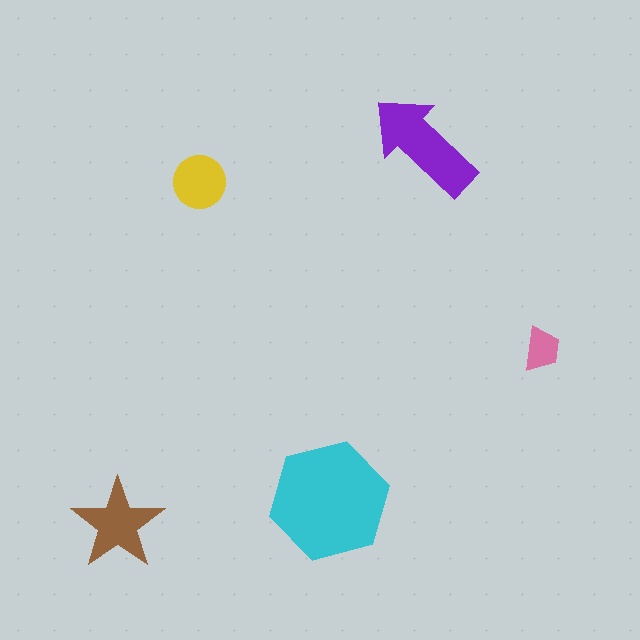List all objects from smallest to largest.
The pink trapezoid, the yellow circle, the brown star, the purple arrow, the cyan hexagon.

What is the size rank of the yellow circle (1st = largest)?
4th.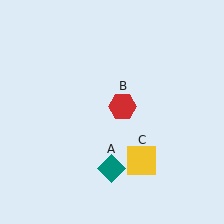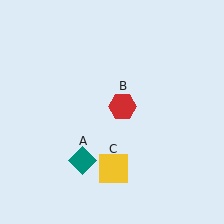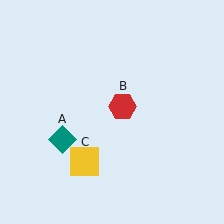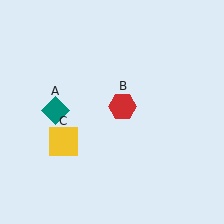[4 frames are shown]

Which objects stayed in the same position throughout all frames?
Red hexagon (object B) remained stationary.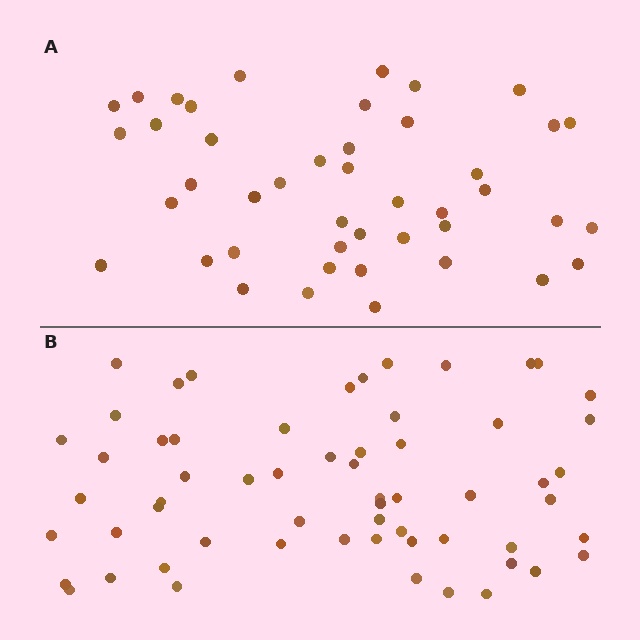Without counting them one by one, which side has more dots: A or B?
Region B (the bottom region) has more dots.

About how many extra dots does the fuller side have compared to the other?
Region B has approximately 15 more dots than region A.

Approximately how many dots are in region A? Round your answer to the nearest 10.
About 40 dots. (The exact count is 44, which rounds to 40.)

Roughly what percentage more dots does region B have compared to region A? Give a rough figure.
About 35% more.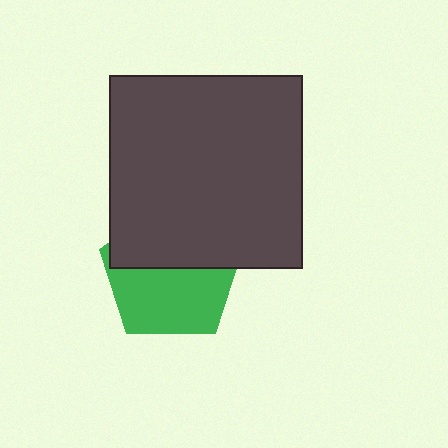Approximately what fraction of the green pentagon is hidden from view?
Roughly 47% of the green pentagon is hidden behind the dark gray square.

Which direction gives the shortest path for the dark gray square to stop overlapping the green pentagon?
Moving up gives the shortest separation.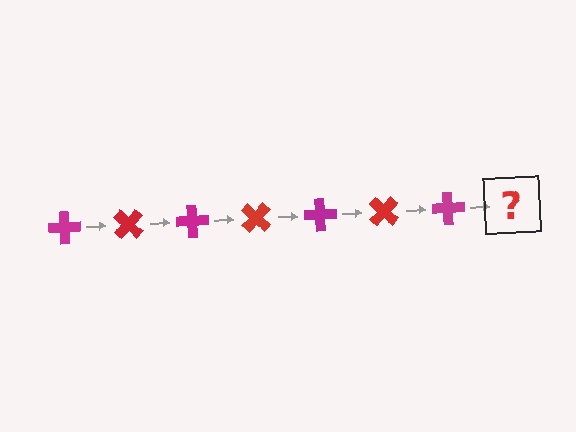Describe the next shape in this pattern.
It should be a red cross, rotated 315 degrees from the start.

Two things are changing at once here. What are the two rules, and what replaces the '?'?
The two rules are that it rotates 45 degrees each step and the color cycles through magenta and red. The '?' should be a red cross, rotated 315 degrees from the start.